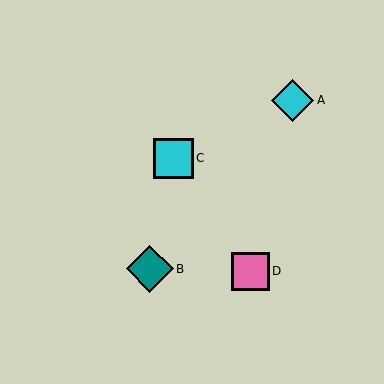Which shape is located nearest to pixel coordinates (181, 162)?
The cyan square (labeled C) at (173, 158) is nearest to that location.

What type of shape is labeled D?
Shape D is a pink square.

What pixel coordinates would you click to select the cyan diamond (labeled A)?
Click at (293, 100) to select the cyan diamond A.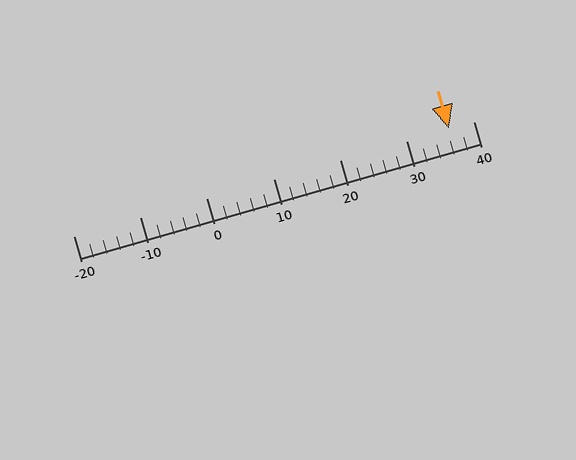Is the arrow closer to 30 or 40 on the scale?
The arrow is closer to 40.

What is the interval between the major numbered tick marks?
The major tick marks are spaced 10 units apart.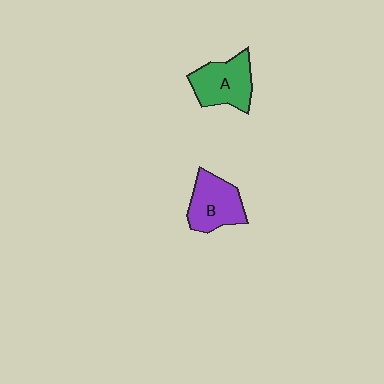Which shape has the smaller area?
Shape B (purple).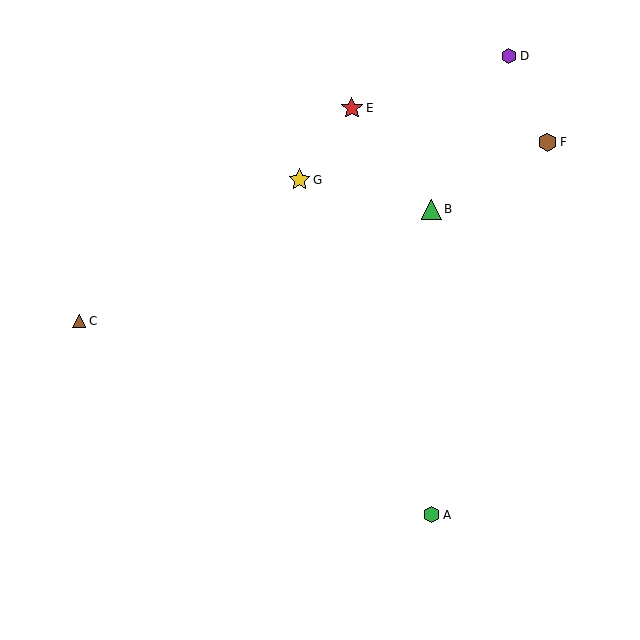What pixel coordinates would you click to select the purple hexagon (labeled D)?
Click at (509, 56) to select the purple hexagon D.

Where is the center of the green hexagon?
The center of the green hexagon is at (432, 515).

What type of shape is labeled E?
Shape E is a red star.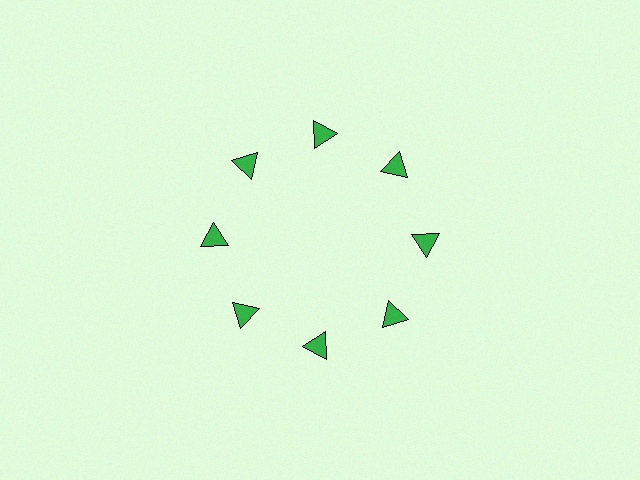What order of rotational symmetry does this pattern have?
This pattern has 8-fold rotational symmetry.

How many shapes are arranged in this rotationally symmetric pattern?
There are 8 shapes, arranged in 8 groups of 1.